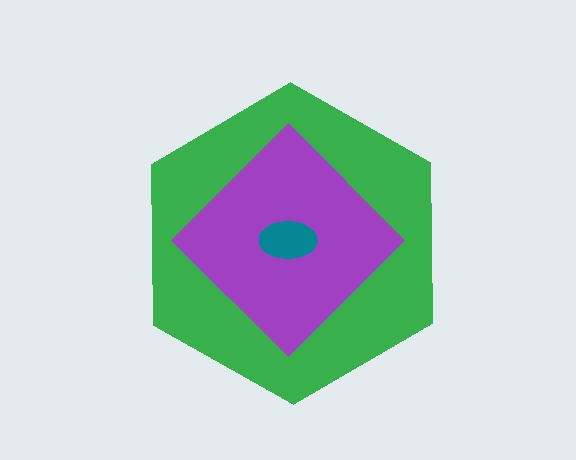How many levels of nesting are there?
3.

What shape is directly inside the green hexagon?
The purple diamond.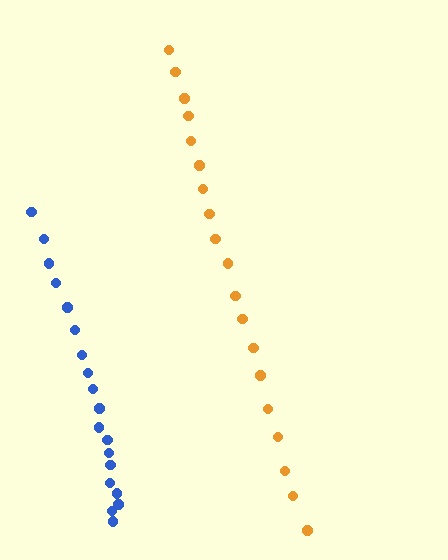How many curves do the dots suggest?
There are 2 distinct paths.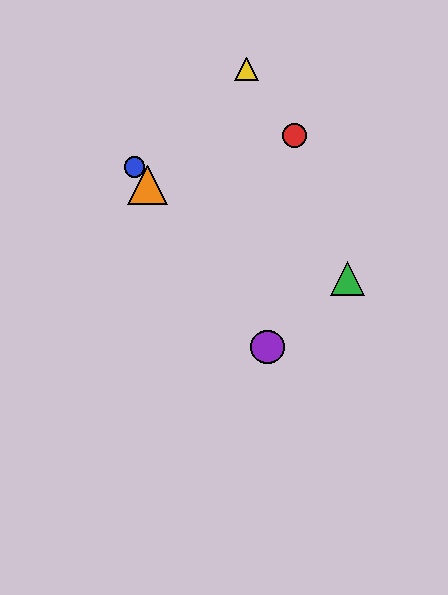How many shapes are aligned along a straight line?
3 shapes (the blue circle, the purple circle, the orange triangle) are aligned along a straight line.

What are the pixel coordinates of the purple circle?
The purple circle is at (267, 347).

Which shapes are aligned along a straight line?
The blue circle, the purple circle, the orange triangle are aligned along a straight line.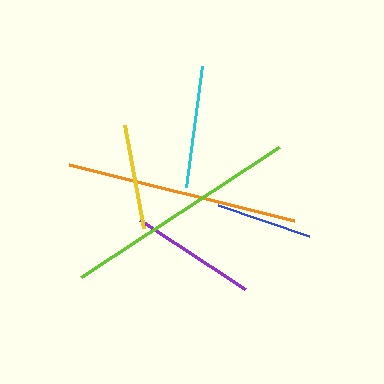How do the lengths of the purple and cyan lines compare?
The purple and cyan lines are approximately the same length.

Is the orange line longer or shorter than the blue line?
The orange line is longer than the blue line.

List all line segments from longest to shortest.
From longest to shortest: lime, orange, purple, cyan, yellow, blue.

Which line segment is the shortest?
The blue line is the shortest at approximately 97 pixels.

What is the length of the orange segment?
The orange segment is approximately 231 pixels long.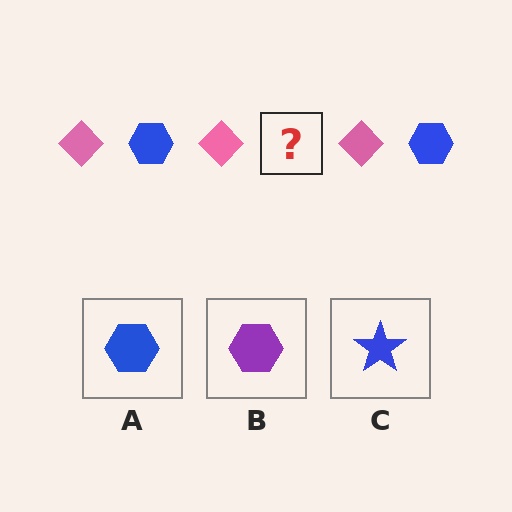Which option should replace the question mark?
Option A.